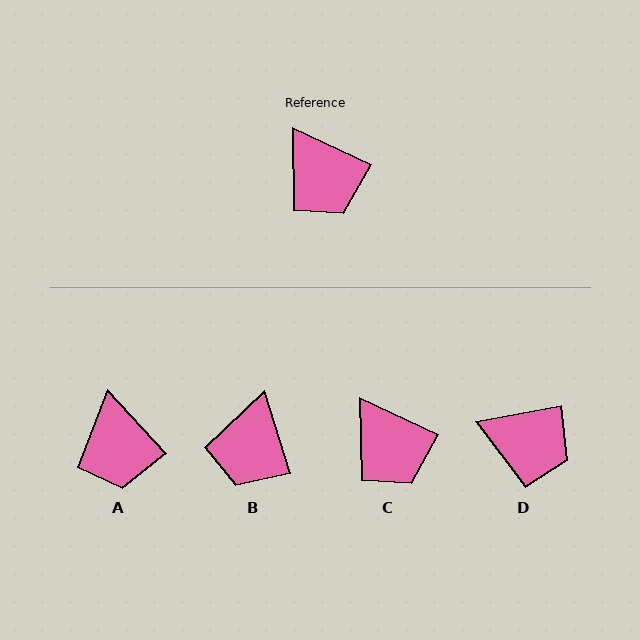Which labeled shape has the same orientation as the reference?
C.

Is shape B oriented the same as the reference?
No, it is off by about 48 degrees.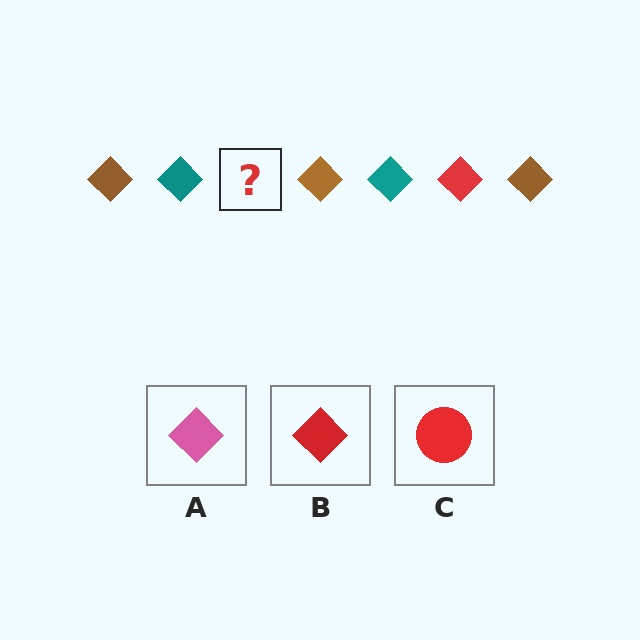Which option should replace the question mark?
Option B.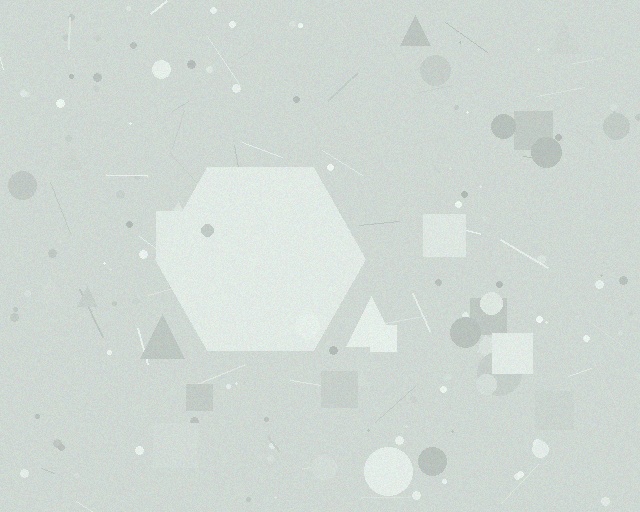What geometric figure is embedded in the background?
A hexagon is embedded in the background.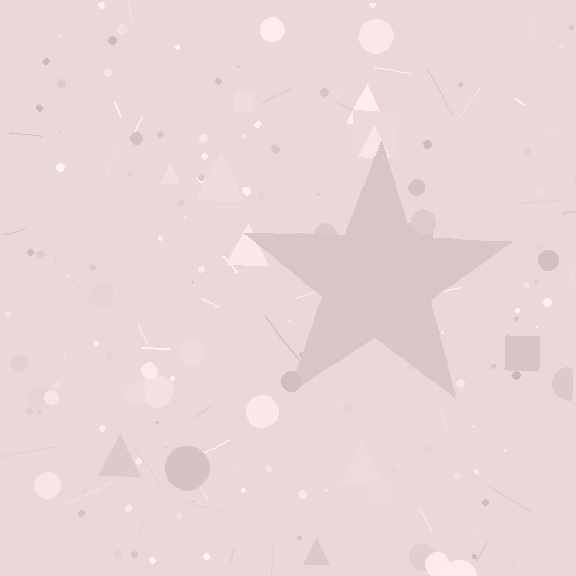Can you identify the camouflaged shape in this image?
The camouflaged shape is a star.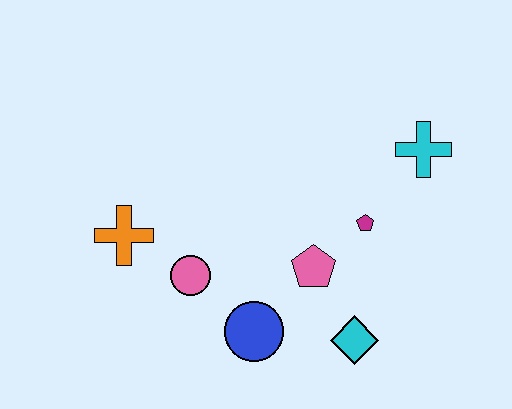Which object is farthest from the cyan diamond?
The orange cross is farthest from the cyan diamond.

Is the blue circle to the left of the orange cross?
No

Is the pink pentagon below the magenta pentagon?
Yes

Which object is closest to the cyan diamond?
The pink pentagon is closest to the cyan diamond.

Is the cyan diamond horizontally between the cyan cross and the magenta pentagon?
No